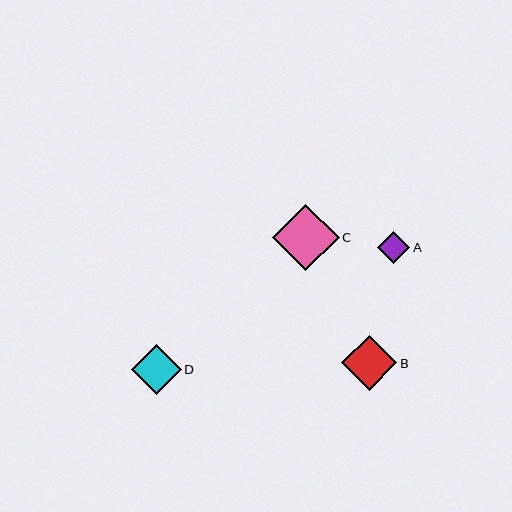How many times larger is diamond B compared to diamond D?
Diamond B is approximately 1.1 times the size of diamond D.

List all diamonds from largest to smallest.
From largest to smallest: C, B, D, A.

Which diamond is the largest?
Diamond C is the largest with a size of approximately 66 pixels.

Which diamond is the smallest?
Diamond A is the smallest with a size of approximately 32 pixels.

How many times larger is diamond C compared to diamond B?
Diamond C is approximately 1.2 times the size of diamond B.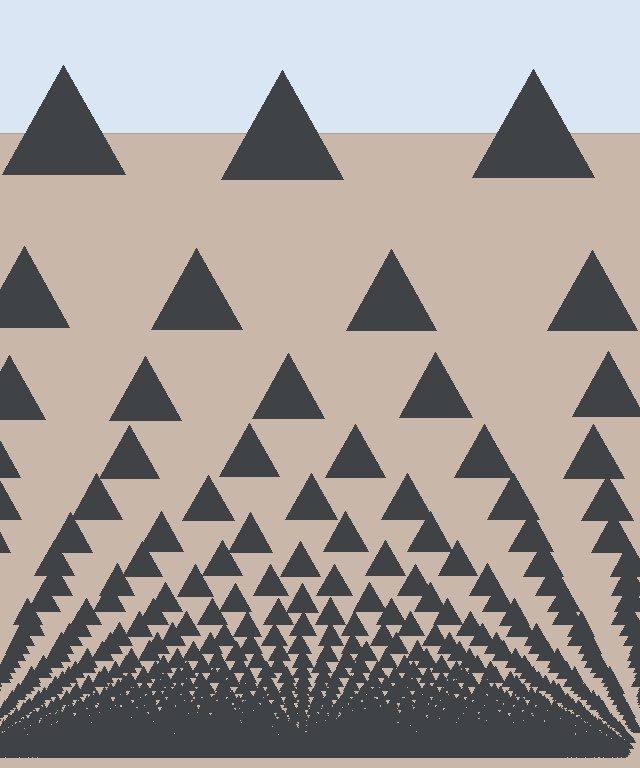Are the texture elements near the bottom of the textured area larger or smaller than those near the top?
Smaller. The gradient is inverted — elements near the bottom are smaller and denser.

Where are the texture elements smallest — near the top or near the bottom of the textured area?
Near the bottom.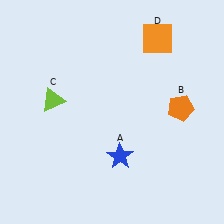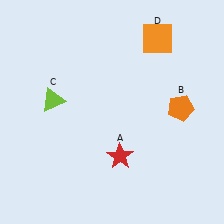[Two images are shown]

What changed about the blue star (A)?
In Image 1, A is blue. In Image 2, it changed to red.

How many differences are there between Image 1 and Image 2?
There is 1 difference between the two images.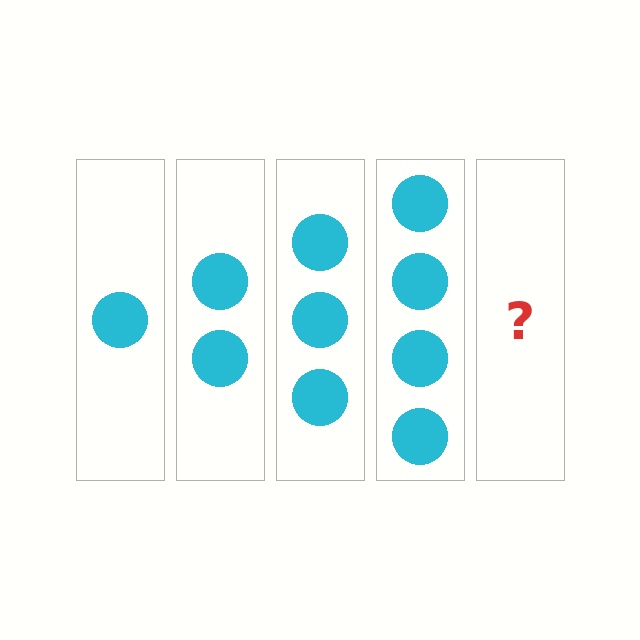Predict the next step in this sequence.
The next step is 5 circles.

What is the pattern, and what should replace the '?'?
The pattern is that each step adds one more circle. The '?' should be 5 circles.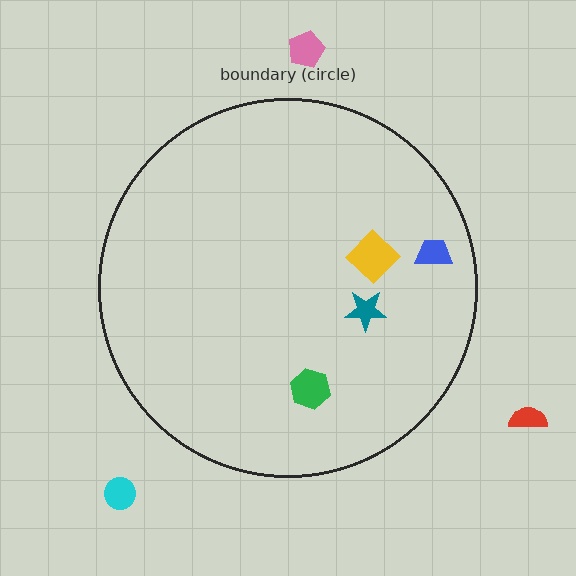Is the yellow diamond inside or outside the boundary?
Inside.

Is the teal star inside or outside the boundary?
Inside.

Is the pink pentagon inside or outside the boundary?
Outside.